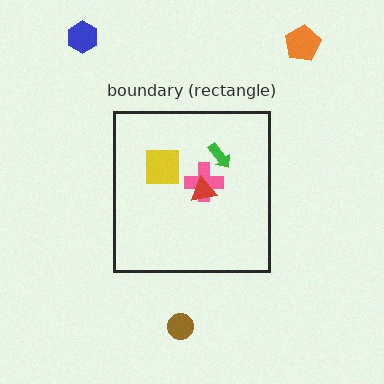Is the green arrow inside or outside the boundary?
Inside.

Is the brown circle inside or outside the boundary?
Outside.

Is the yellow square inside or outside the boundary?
Inside.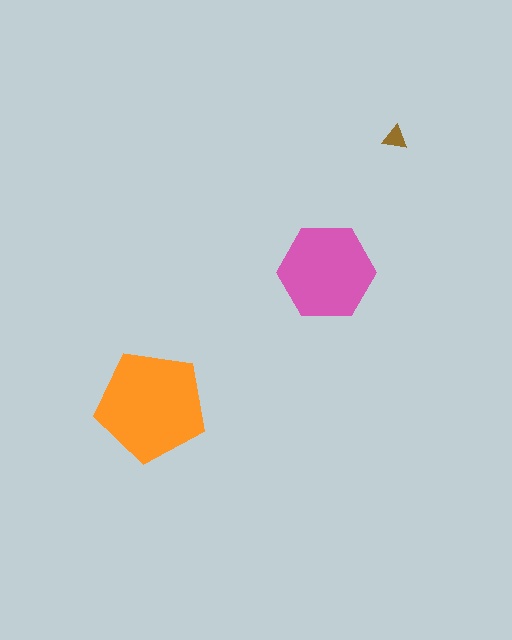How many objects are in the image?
There are 3 objects in the image.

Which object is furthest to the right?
The brown triangle is rightmost.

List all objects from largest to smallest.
The orange pentagon, the pink hexagon, the brown triangle.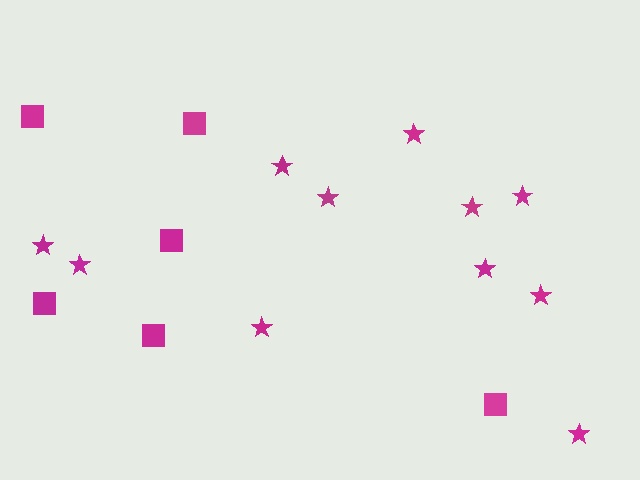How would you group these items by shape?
There are 2 groups: one group of squares (6) and one group of stars (11).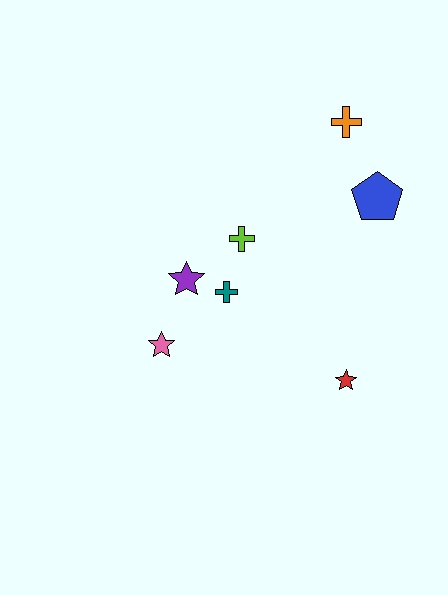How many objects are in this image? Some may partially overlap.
There are 7 objects.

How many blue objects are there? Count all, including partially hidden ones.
There is 1 blue object.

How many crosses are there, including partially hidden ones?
There are 3 crosses.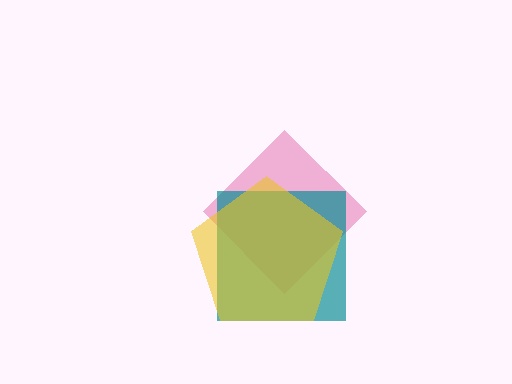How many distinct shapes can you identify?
There are 3 distinct shapes: a pink diamond, a teal square, a yellow pentagon.